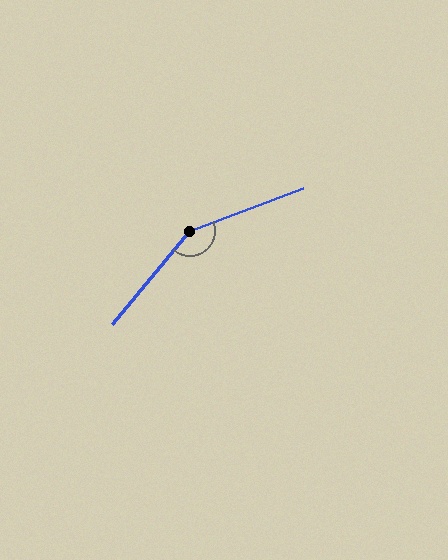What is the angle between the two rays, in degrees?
Approximately 150 degrees.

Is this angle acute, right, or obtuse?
It is obtuse.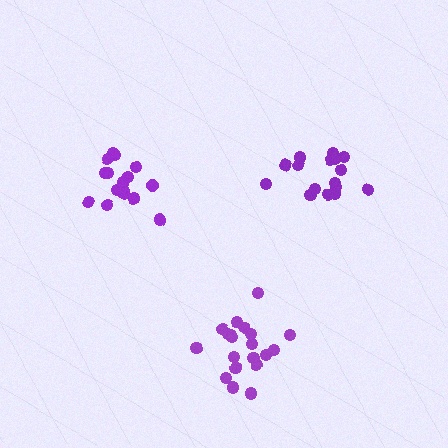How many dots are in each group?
Group 1: 20 dots, Group 2: 16 dots, Group 3: 16 dots (52 total).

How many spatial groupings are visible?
There are 3 spatial groupings.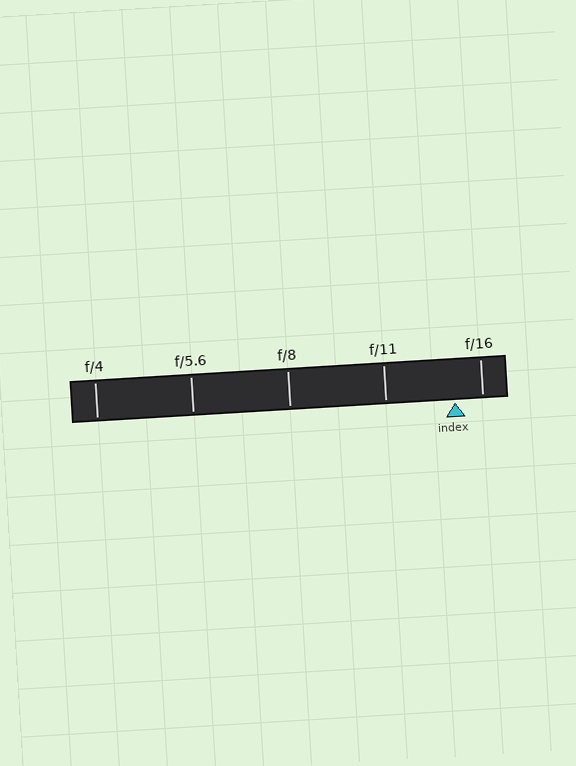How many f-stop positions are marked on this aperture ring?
There are 5 f-stop positions marked.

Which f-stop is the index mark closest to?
The index mark is closest to f/16.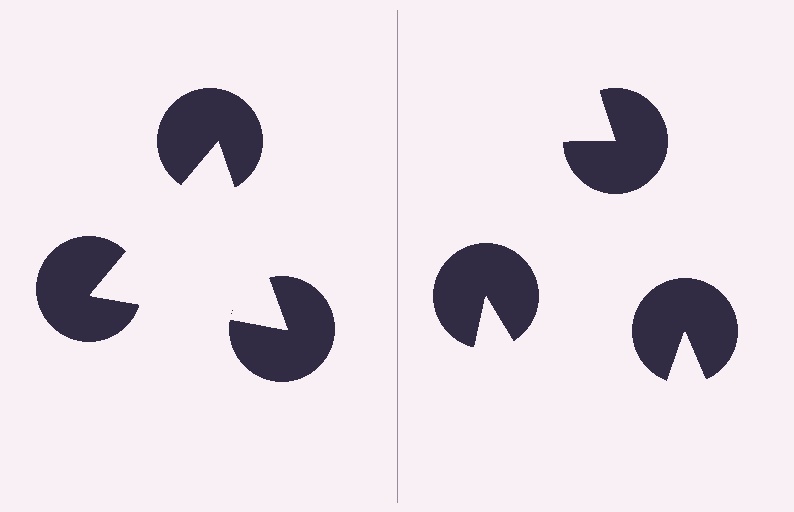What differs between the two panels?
The pac-man discs are positioned identically on both sides; only the wedge orientations differ. On the left they align to a triangle; on the right they are misaligned.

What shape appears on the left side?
An illusory triangle.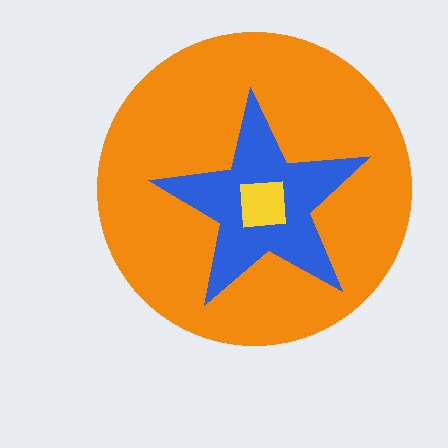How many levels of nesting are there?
3.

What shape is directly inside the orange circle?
The blue star.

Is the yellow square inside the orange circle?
Yes.